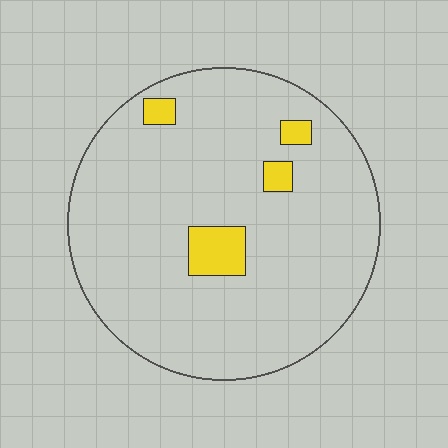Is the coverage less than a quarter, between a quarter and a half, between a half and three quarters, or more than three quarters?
Less than a quarter.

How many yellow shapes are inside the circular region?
4.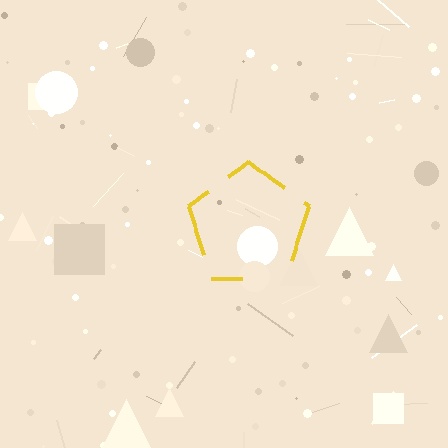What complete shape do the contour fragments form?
The contour fragments form a pentagon.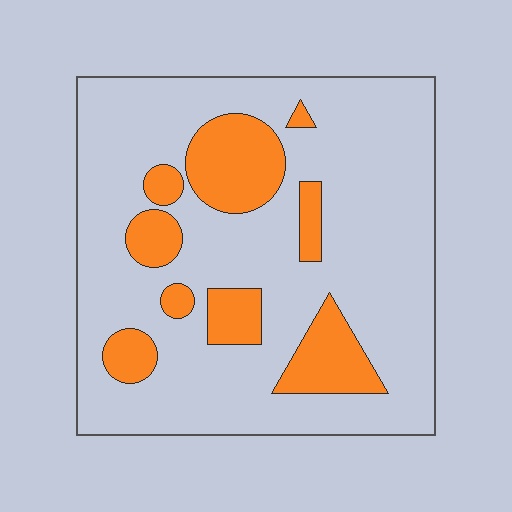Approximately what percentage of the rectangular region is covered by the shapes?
Approximately 20%.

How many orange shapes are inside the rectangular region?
9.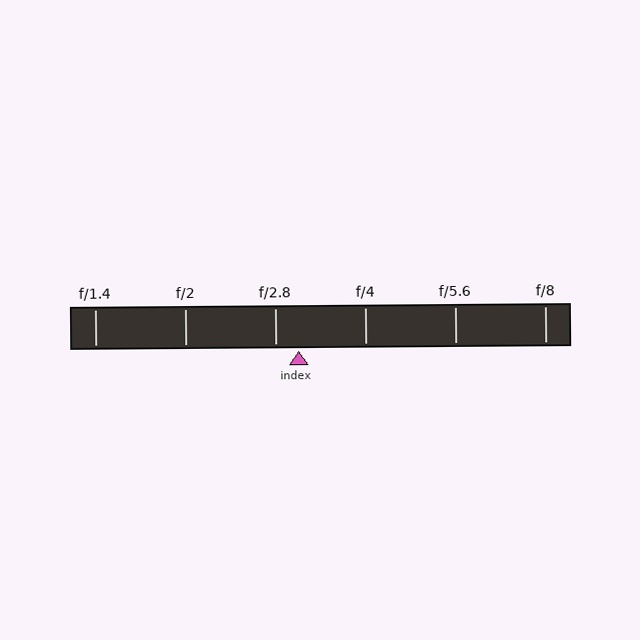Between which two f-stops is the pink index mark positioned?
The index mark is between f/2.8 and f/4.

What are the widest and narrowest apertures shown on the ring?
The widest aperture shown is f/1.4 and the narrowest is f/8.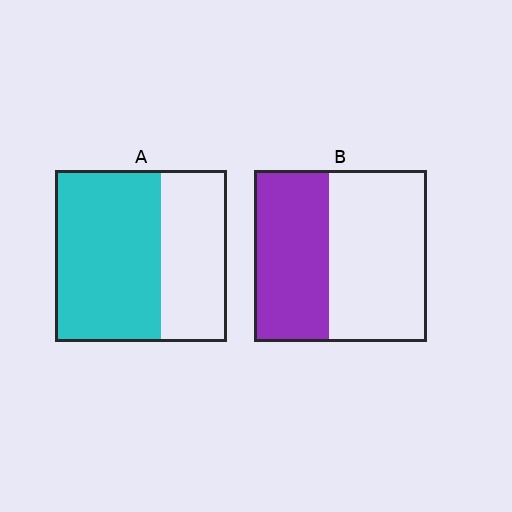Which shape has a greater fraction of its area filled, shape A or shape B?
Shape A.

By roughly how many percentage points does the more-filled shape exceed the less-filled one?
By roughly 20 percentage points (A over B).